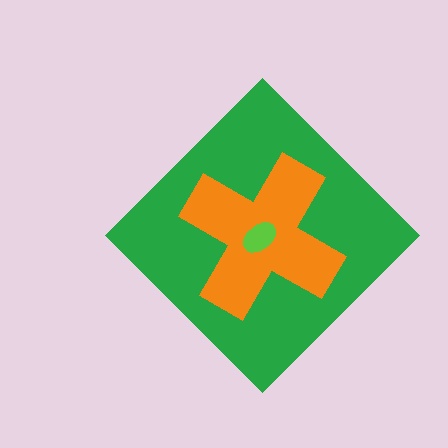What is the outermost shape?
The green diamond.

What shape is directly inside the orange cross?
The lime ellipse.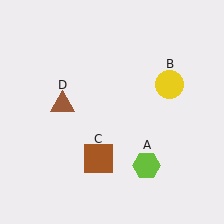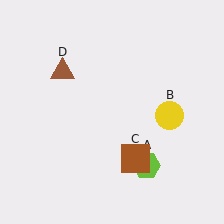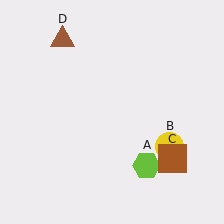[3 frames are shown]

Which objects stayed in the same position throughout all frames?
Lime hexagon (object A) remained stationary.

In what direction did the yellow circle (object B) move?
The yellow circle (object B) moved down.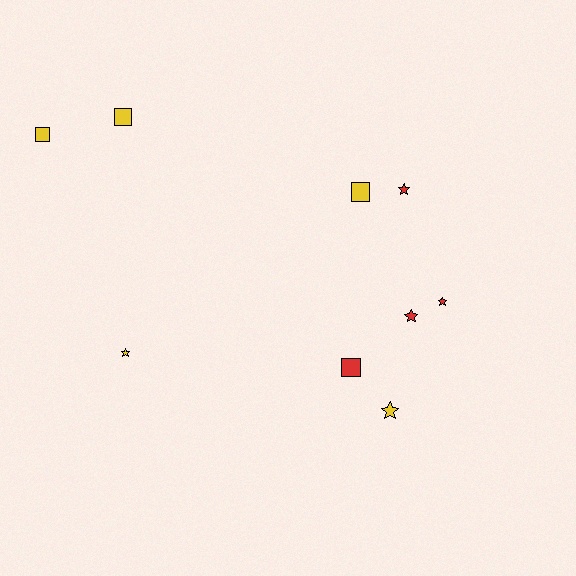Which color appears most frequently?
Yellow, with 5 objects.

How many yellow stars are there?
There are 2 yellow stars.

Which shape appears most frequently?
Star, with 5 objects.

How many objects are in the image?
There are 9 objects.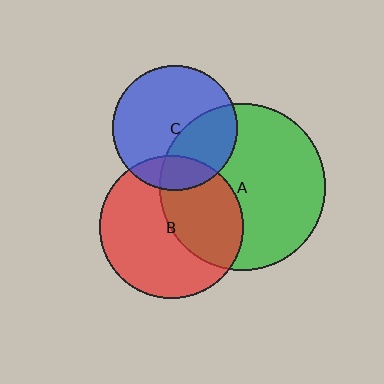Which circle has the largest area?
Circle A (green).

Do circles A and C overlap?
Yes.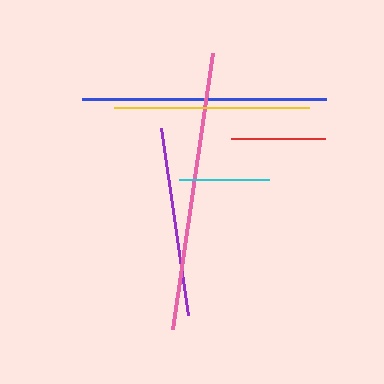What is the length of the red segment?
The red segment is approximately 94 pixels long.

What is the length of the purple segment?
The purple segment is approximately 189 pixels long.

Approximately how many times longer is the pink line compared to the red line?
The pink line is approximately 3.0 times the length of the red line.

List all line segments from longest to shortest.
From longest to shortest: pink, blue, yellow, purple, red, cyan.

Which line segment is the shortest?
The cyan line is the shortest at approximately 90 pixels.